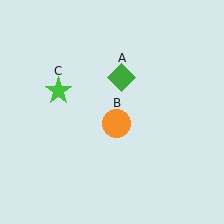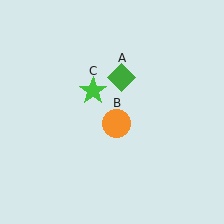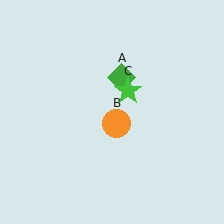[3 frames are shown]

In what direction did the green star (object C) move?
The green star (object C) moved right.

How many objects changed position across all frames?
1 object changed position: green star (object C).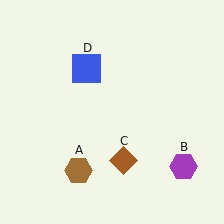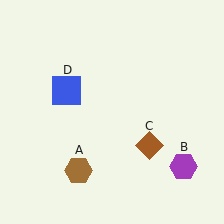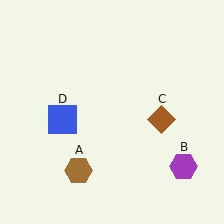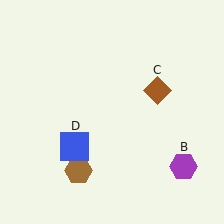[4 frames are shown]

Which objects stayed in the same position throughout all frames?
Brown hexagon (object A) and purple hexagon (object B) remained stationary.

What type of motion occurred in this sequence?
The brown diamond (object C), blue square (object D) rotated counterclockwise around the center of the scene.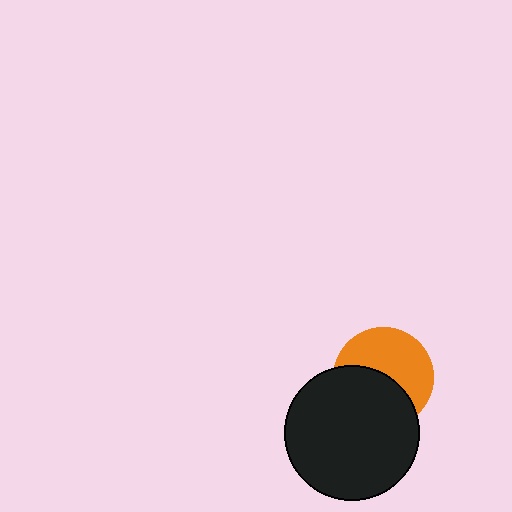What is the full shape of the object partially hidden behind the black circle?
The partially hidden object is an orange circle.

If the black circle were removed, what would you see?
You would see the complete orange circle.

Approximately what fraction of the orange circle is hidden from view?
Roughly 47% of the orange circle is hidden behind the black circle.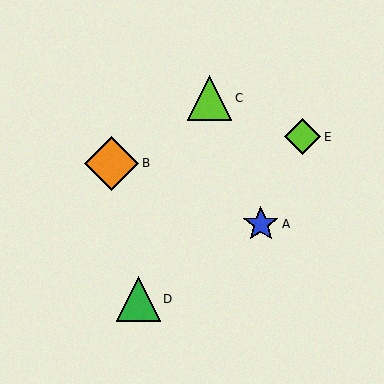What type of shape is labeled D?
Shape D is a green triangle.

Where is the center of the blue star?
The center of the blue star is at (261, 224).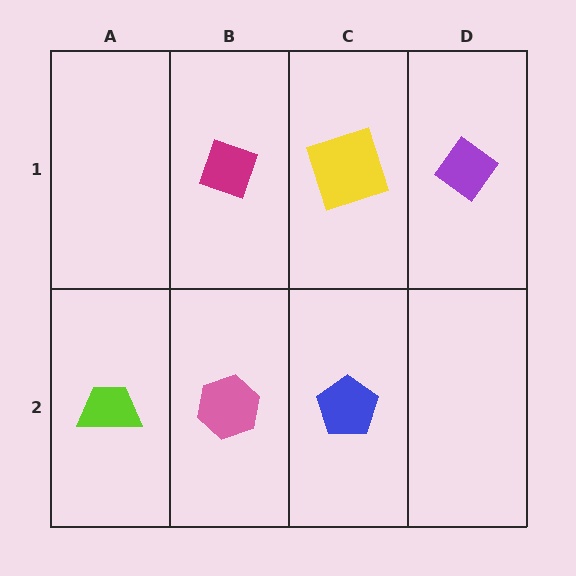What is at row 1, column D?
A purple diamond.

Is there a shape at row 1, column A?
No, that cell is empty.